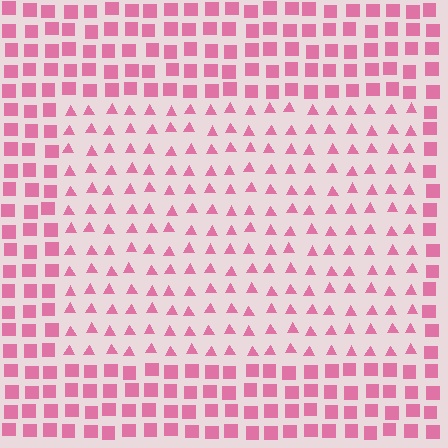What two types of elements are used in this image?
The image uses triangles inside the rectangle region and squares outside it.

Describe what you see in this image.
The image is filled with small pink elements arranged in a uniform grid. A rectangle-shaped region contains triangles, while the surrounding area contains squares. The boundary is defined purely by the change in element shape.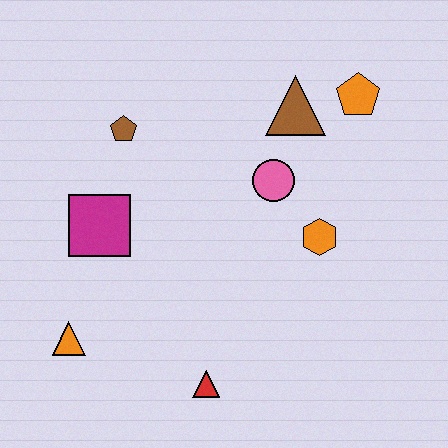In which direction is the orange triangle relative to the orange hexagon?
The orange triangle is to the left of the orange hexagon.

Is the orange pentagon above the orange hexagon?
Yes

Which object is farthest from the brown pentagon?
The red triangle is farthest from the brown pentagon.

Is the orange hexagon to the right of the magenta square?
Yes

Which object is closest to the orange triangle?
The magenta square is closest to the orange triangle.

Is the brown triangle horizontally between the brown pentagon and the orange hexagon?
Yes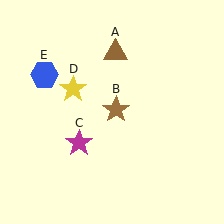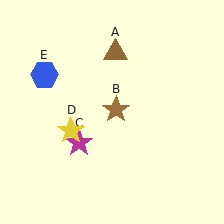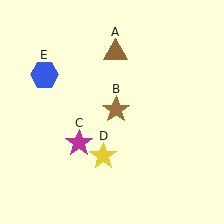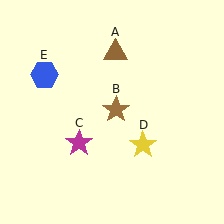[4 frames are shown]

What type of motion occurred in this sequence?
The yellow star (object D) rotated counterclockwise around the center of the scene.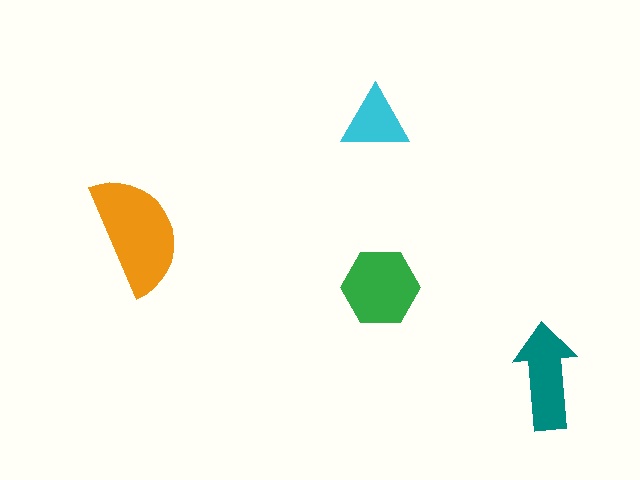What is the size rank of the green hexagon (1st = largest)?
2nd.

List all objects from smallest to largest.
The cyan triangle, the teal arrow, the green hexagon, the orange semicircle.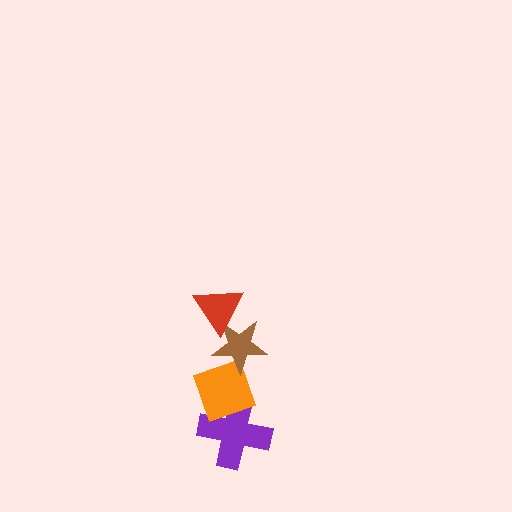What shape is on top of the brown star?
The red triangle is on top of the brown star.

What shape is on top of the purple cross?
The orange diamond is on top of the purple cross.